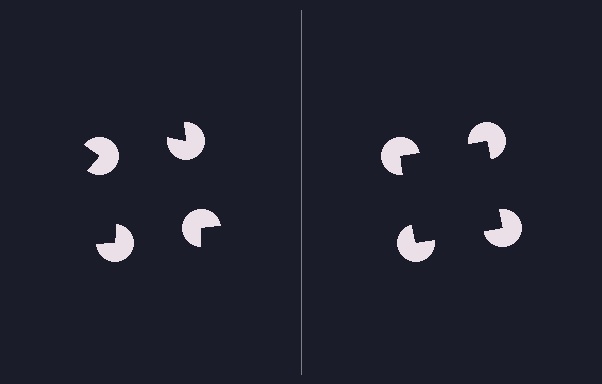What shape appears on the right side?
An illusory square.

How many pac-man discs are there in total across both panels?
8 — 4 on each side.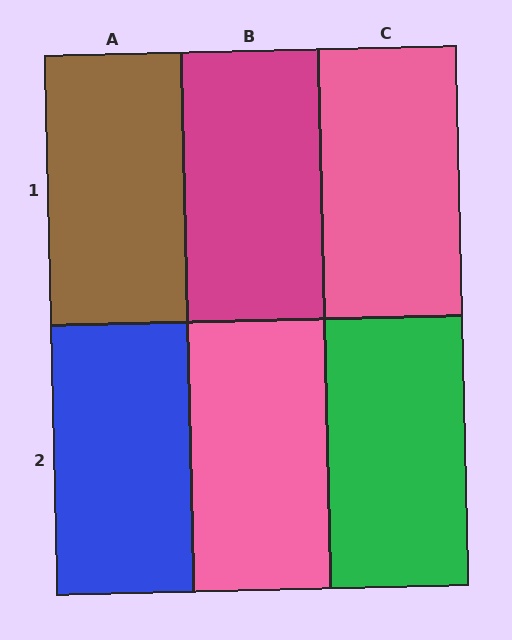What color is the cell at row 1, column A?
Brown.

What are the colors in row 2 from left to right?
Blue, pink, green.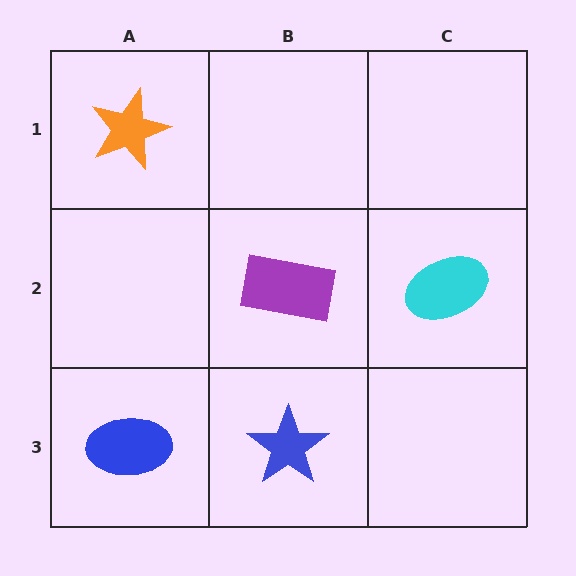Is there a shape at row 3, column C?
No, that cell is empty.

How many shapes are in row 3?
2 shapes.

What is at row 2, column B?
A purple rectangle.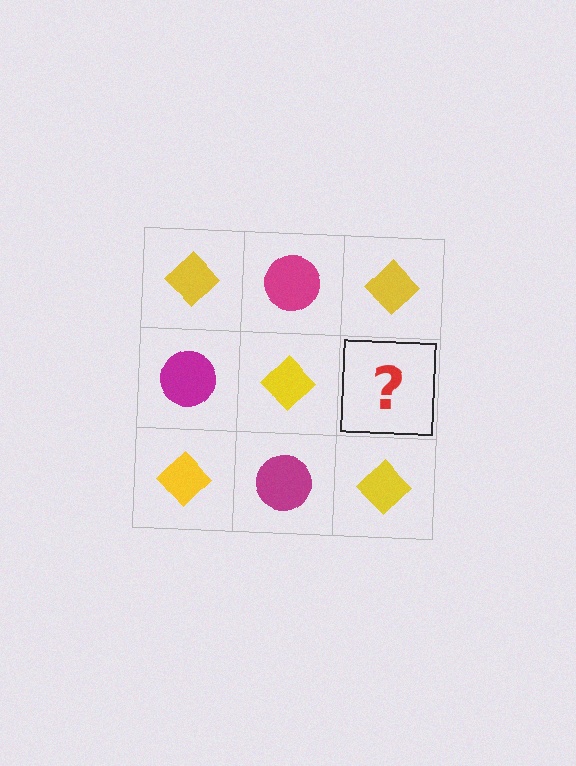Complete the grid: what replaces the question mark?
The question mark should be replaced with a magenta circle.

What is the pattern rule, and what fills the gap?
The rule is that it alternates yellow diamond and magenta circle in a checkerboard pattern. The gap should be filled with a magenta circle.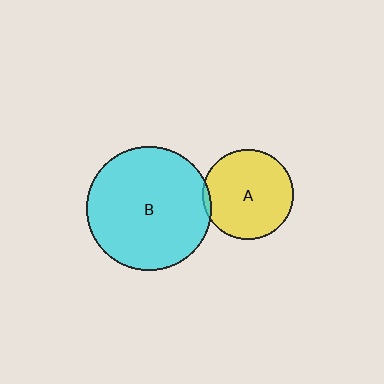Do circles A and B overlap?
Yes.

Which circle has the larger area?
Circle B (cyan).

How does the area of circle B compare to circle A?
Approximately 1.9 times.